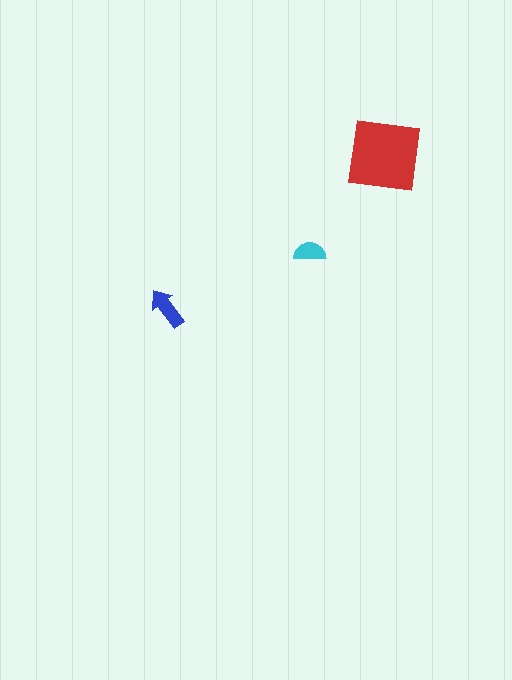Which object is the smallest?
The cyan semicircle.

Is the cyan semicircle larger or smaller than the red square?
Smaller.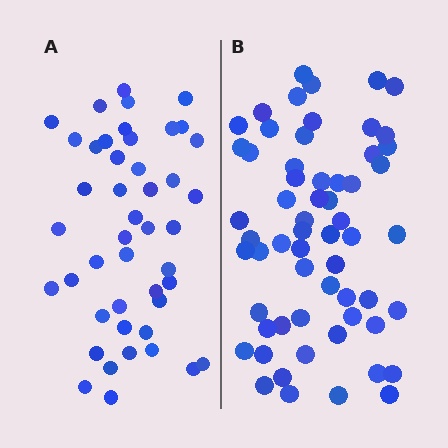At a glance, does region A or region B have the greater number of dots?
Region B (the right region) has more dots.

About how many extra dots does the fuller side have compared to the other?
Region B has approximately 15 more dots than region A.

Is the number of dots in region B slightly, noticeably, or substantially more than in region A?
Region B has noticeably more, but not dramatically so. The ratio is roughly 1.3 to 1.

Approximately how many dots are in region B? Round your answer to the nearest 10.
About 60 dots.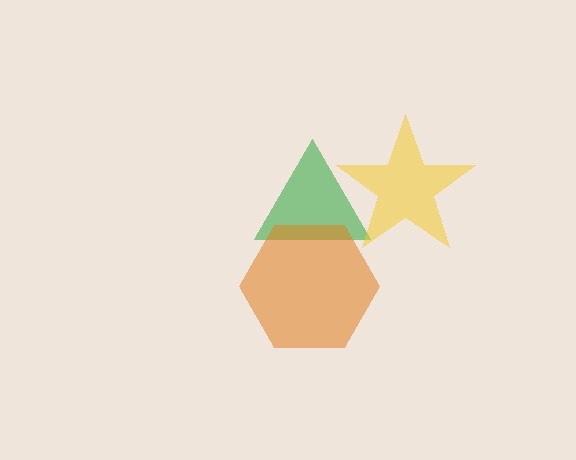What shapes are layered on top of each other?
The layered shapes are: a green triangle, a yellow star, an orange hexagon.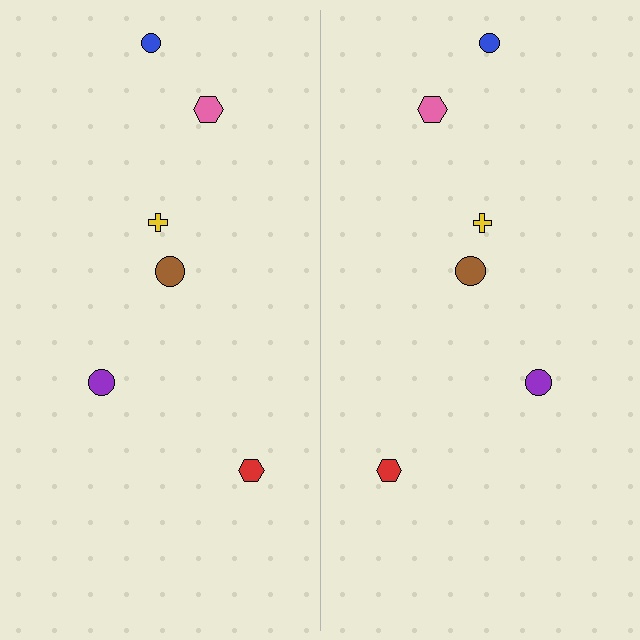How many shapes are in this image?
There are 12 shapes in this image.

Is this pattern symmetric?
Yes, this pattern has bilateral (reflection) symmetry.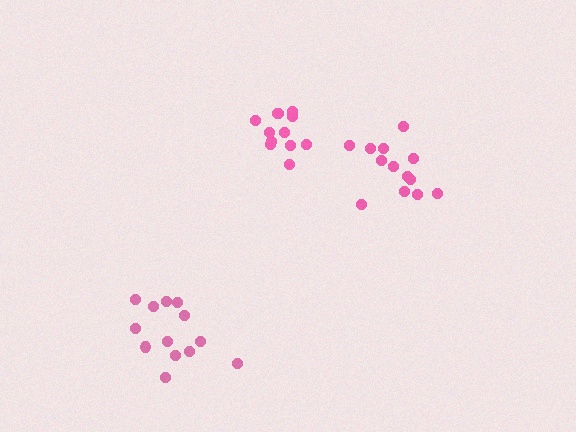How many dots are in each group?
Group 1: 12 dots, Group 2: 13 dots, Group 3: 13 dots (38 total).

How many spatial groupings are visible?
There are 3 spatial groupings.